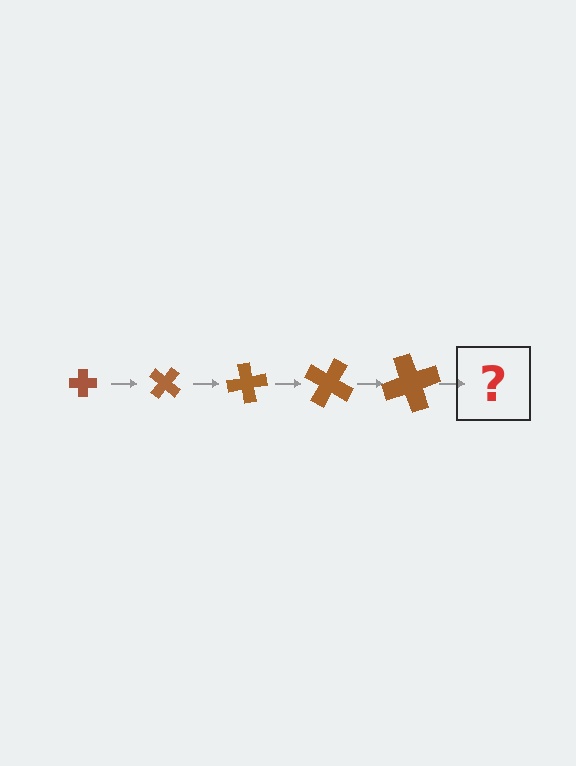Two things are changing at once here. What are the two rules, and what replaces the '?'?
The two rules are that the cross grows larger each step and it rotates 40 degrees each step. The '?' should be a cross, larger than the previous one and rotated 200 degrees from the start.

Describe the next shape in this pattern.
It should be a cross, larger than the previous one and rotated 200 degrees from the start.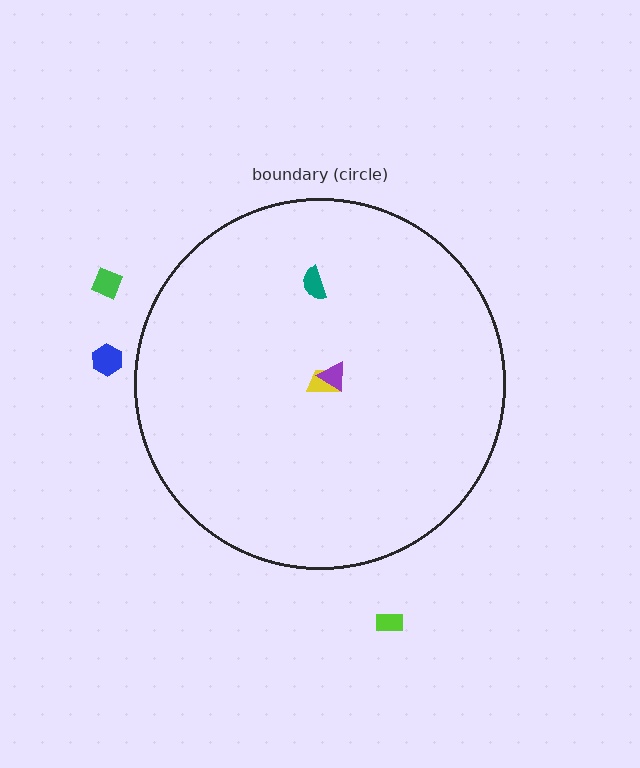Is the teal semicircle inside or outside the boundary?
Inside.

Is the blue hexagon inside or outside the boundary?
Outside.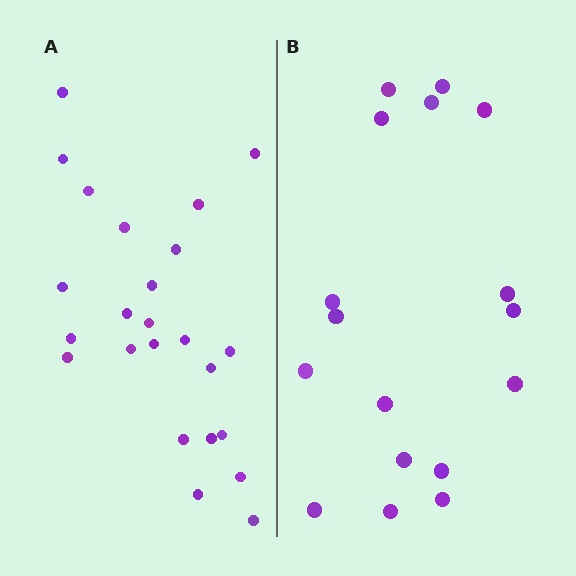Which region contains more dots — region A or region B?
Region A (the left region) has more dots.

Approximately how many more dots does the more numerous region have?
Region A has roughly 8 or so more dots than region B.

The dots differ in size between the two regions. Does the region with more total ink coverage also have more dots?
No. Region B has more total ink coverage because its dots are larger, but region A actually contains more individual dots. Total area can be misleading — the number of items is what matters here.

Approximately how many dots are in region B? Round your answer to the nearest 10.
About 20 dots. (The exact count is 17, which rounds to 20.)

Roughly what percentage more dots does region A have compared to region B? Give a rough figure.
About 40% more.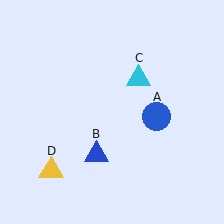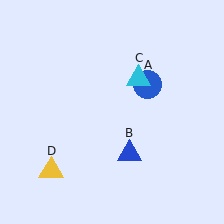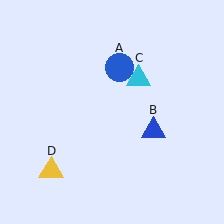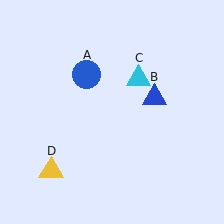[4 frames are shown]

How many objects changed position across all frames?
2 objects changed position: blue circle (object A), blue triangle (object B).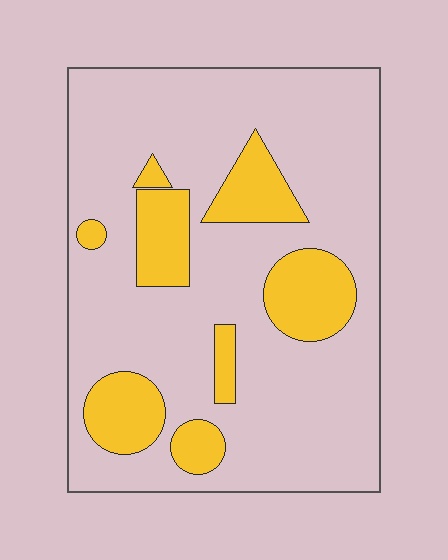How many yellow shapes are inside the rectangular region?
8.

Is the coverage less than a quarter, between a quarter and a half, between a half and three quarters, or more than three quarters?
Less than a quarter.